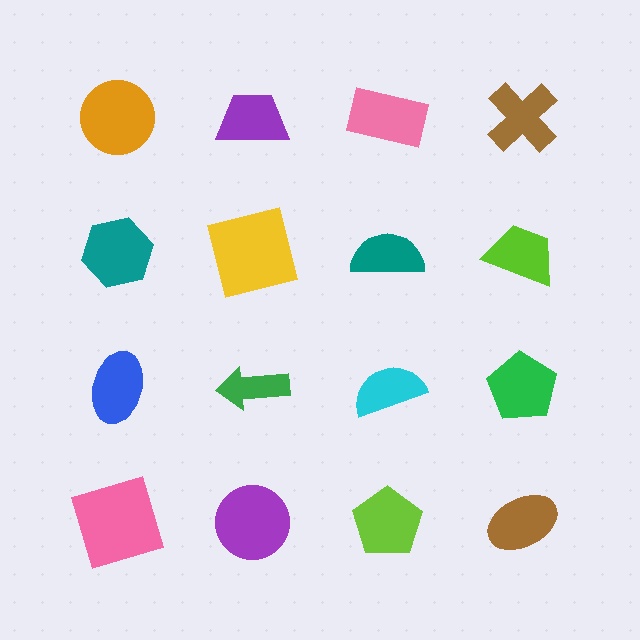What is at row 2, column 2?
A yellow square.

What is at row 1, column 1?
An orange circle.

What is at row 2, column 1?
A teal hexagon.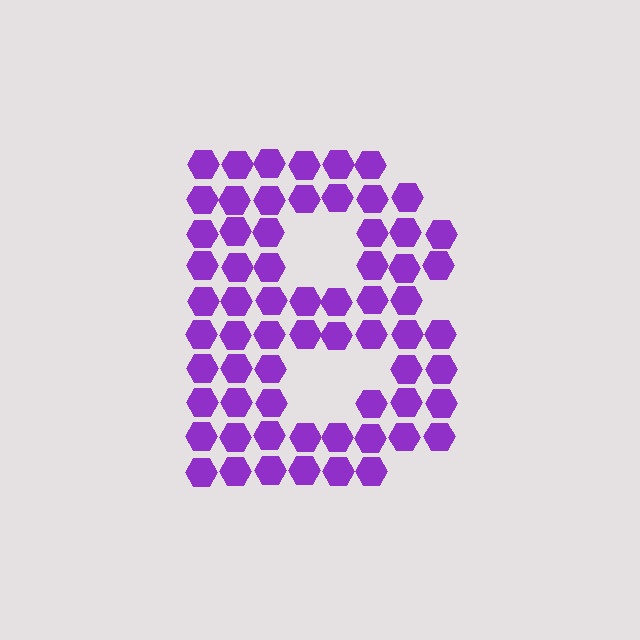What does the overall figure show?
The overall figure shows the letter B.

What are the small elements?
The small elements are hexagons.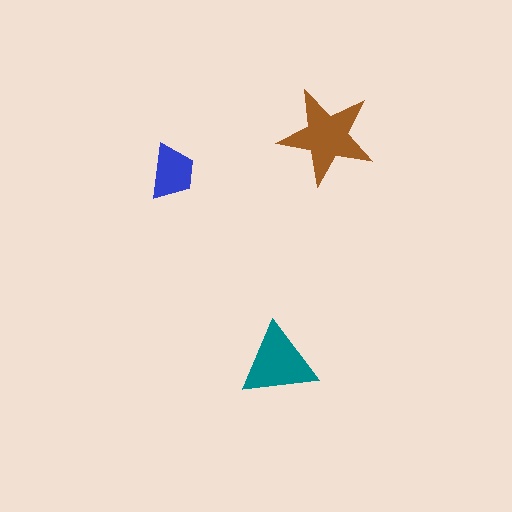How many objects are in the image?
There are 3 objects in the image.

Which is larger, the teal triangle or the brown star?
The brown star.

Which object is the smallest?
The blue trapezoid.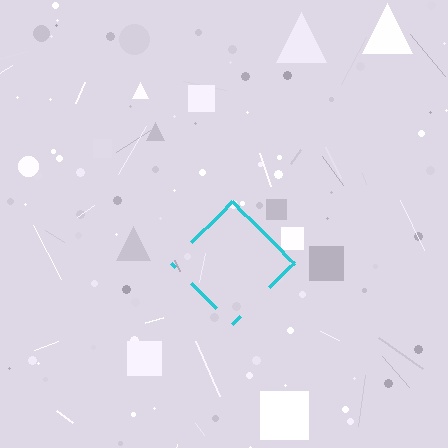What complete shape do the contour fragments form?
The contour fragments form a diamond.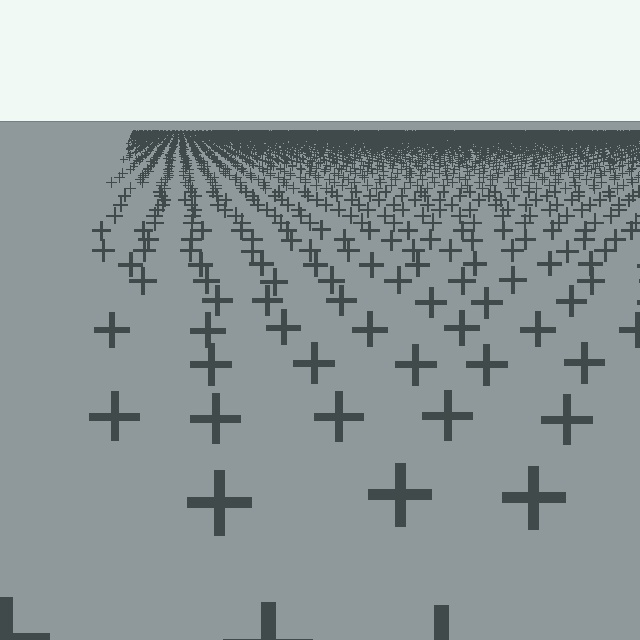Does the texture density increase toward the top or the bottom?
Density increases toward the top.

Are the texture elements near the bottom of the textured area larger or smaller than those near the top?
Larger. Near the bottom, elements are closer to the viewer and appear at a bigger on-screen size.